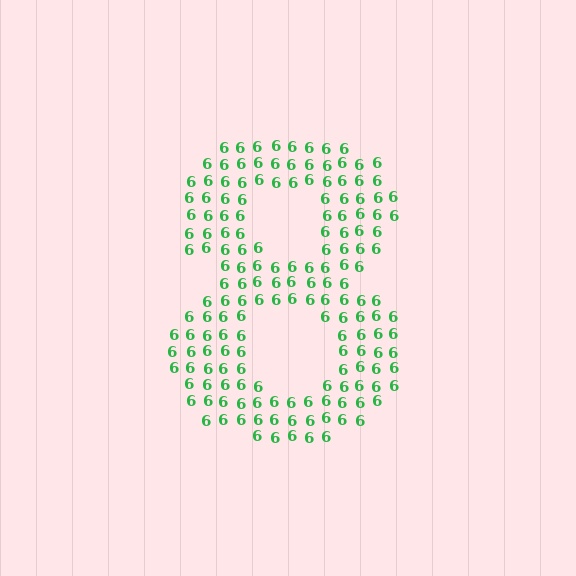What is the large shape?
The large shape is the digit 8.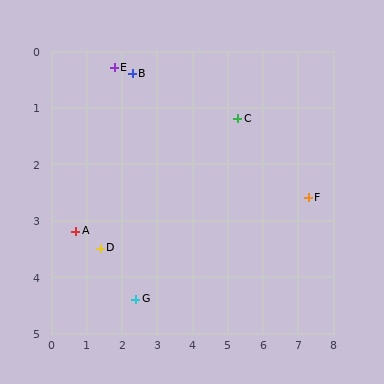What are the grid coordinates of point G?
Point G is at approximately (2.4, 4.4).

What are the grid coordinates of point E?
Point E is at approximately (1.8, 0.3).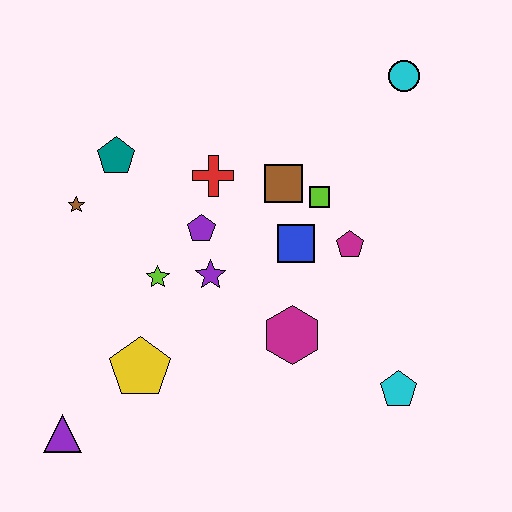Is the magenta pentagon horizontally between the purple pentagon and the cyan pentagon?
Yes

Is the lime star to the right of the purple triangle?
Yes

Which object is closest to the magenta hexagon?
The blue square is closest to the magenta hexagon.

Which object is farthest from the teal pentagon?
The cyan pentagon is farthest from the teal pentagon.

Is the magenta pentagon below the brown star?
Yes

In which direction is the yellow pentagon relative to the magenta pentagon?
The yellow pentagon is to the left of the magenta pentagon.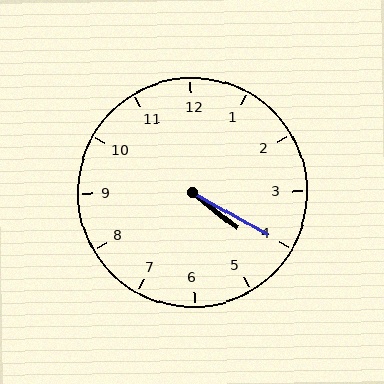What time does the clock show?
4:20.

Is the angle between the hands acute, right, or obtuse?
It is acute.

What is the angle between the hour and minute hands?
Approximately 10 degrees.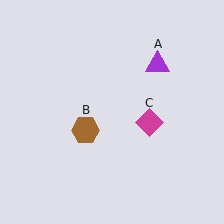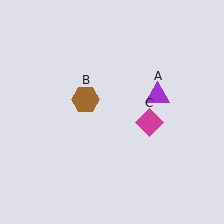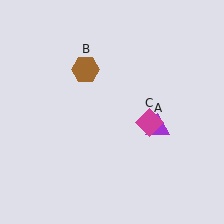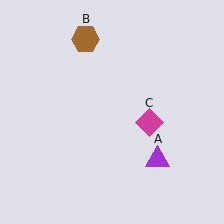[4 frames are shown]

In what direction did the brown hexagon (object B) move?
The brown hexagon (object B) moved up.